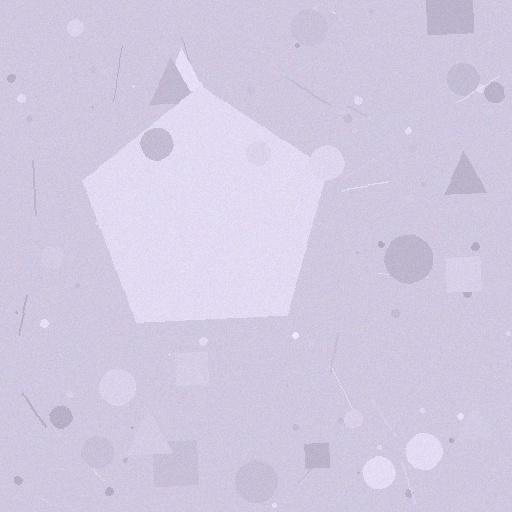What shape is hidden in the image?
A pentagon is hidden in the image.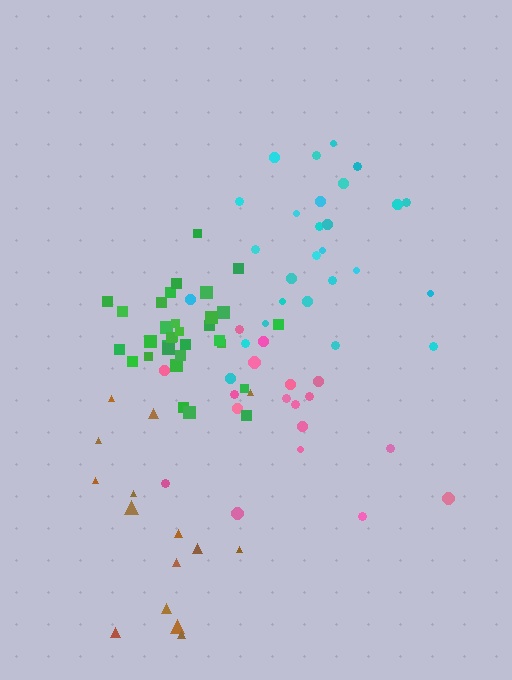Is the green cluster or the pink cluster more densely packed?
Green.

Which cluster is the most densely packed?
Green.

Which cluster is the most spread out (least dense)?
Pink.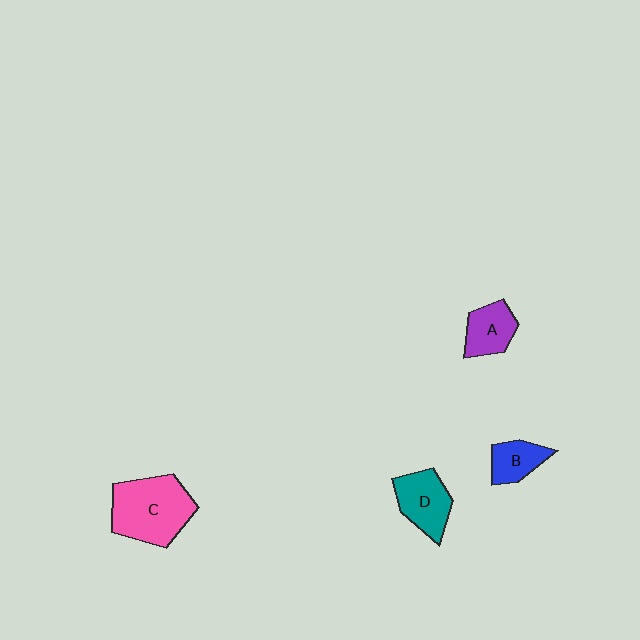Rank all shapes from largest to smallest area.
From largest to smallest: C (pink), D (teal), A (purple), B (blue).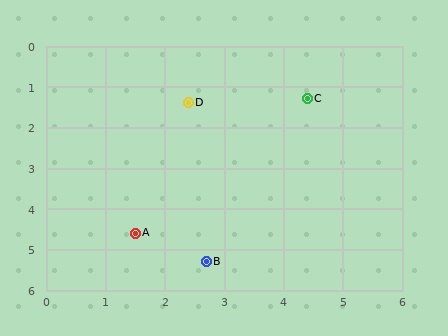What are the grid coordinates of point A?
Point A is at approximately (1.5, 4.6).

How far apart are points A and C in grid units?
Points A and C are about 4.4 grid units apart.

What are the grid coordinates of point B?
Point B is at approximately (2.7, 5.3).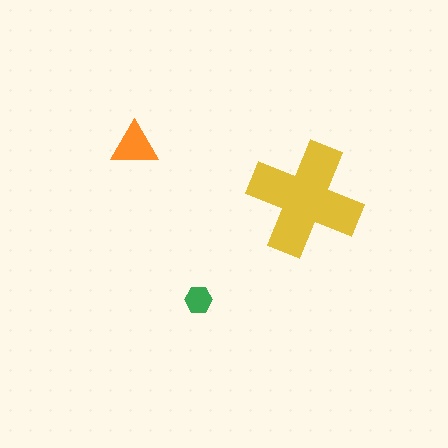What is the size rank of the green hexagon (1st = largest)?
3rd.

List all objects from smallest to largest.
The green hexagon, the orange triangle, the yellow cross.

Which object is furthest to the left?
The orange triangle is leftmost.